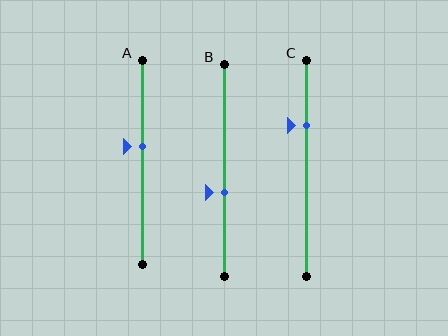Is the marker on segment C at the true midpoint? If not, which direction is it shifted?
No, the marker on segment C is shifted upward by about 20% of the segment length.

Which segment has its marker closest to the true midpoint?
Segment A has its marker closest to the true midpoint.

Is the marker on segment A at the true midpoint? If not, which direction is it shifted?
No, the marker on segment A is shifted upward by about 8% of the segment length.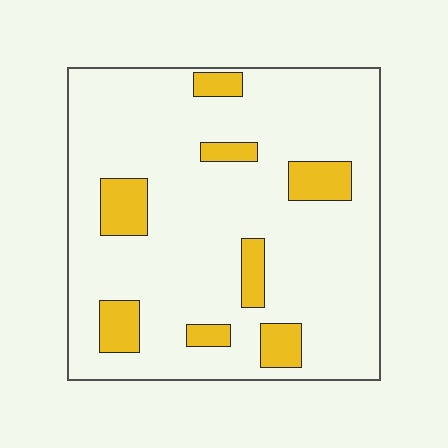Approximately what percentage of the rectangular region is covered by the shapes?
Approximately 15%.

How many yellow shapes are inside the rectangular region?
8.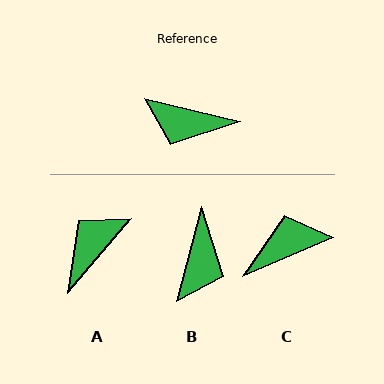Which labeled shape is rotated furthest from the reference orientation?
C, about 143 degrees away.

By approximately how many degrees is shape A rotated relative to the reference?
Approximately 117 degrees clockwise.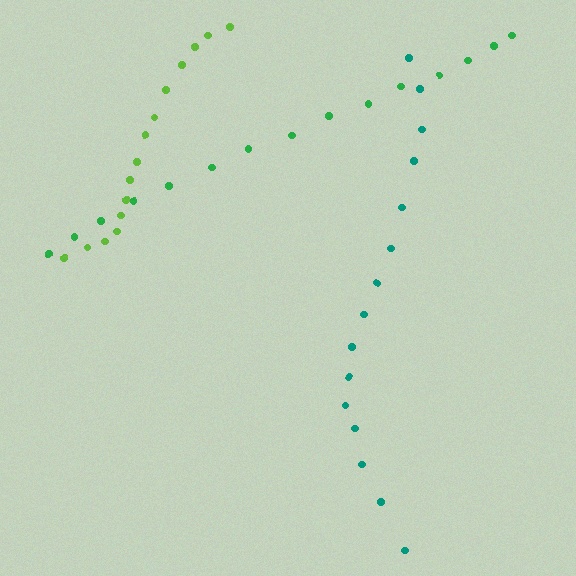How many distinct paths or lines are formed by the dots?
There are 3 distinct paths.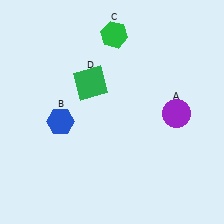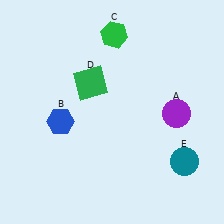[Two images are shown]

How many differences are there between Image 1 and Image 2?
There is 1 difference between the two images.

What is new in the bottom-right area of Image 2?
A teal circle (E) was added in the bottom-right area of Image 2.